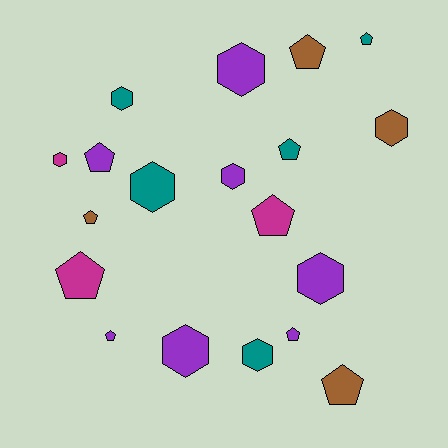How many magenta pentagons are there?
There are 2 magenta pentagons.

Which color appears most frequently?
Purple, with 7 objects.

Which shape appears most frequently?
Pentagon, with 10 objects.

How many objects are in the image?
There are 19 objects.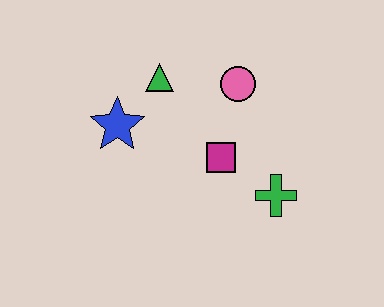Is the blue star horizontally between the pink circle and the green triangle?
No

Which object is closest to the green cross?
The magenta square is closest to the green cross.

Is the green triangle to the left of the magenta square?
Yes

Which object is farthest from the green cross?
The blue star is farthest from the green cross.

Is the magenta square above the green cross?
Yes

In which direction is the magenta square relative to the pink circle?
The magenta square is below the pink circle.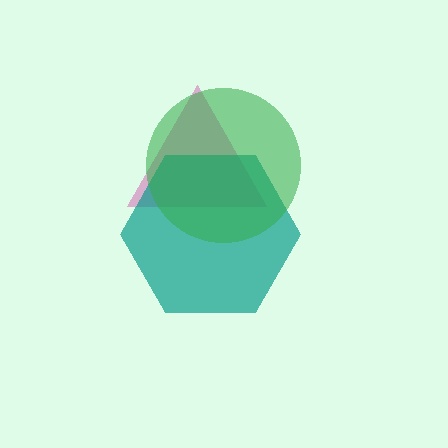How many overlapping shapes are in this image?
There are 3 overlapping shapes in the image.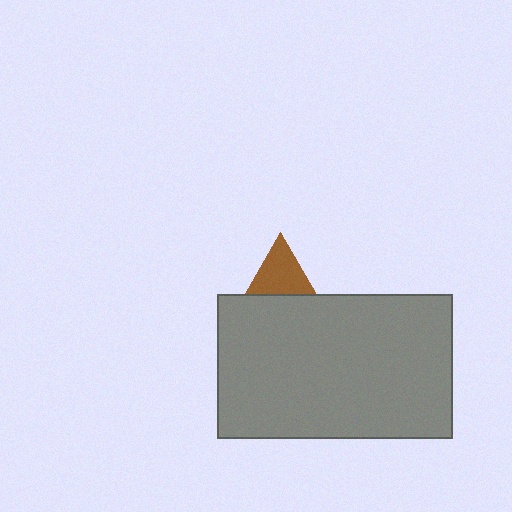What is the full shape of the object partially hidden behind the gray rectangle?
The partially hidden object is a brown triangle.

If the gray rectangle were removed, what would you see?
You would see the complete brown triangle.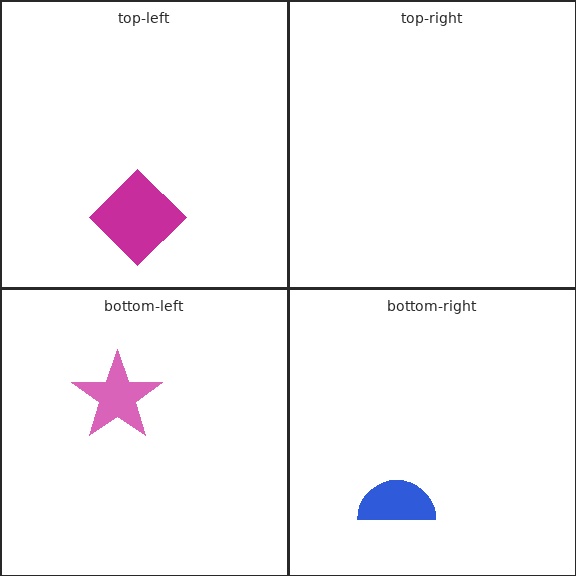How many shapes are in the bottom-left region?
1.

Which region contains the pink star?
The bottom-left region.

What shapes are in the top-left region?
The magenta diamond.